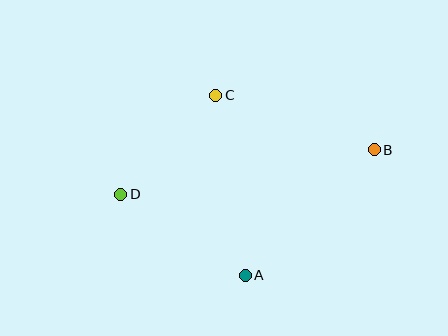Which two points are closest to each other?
Points C and D are closest to each other.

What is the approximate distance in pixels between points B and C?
The distance between B and C is approximately 168 pixels.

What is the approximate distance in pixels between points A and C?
The distance between A and C is approximately 183 pixels.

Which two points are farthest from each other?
Points B and D are farthest from each other.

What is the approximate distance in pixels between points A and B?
The distance between A and B is approximately 180 pixels.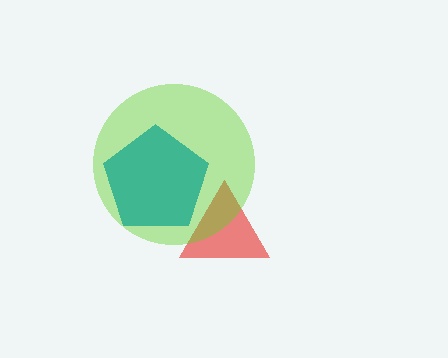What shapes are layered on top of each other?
The layered shapes are: a red triangle, a lime circle, a teal pentagon.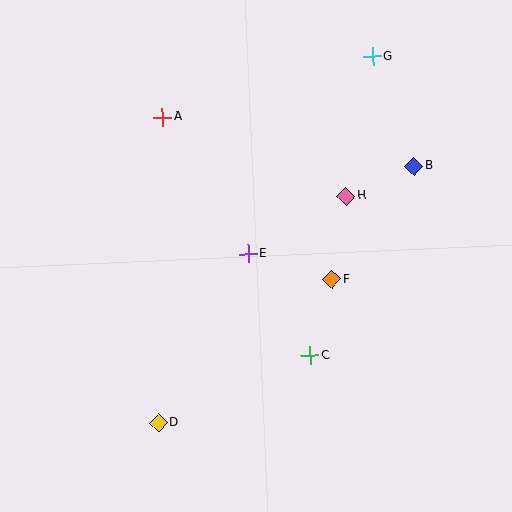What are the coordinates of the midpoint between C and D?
The midpoint between C and D is at (234, 389).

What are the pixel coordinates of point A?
Point A is at (162, 117).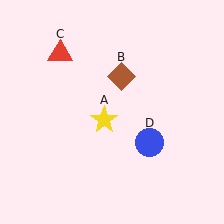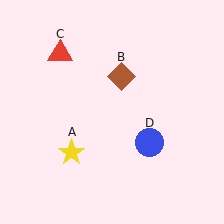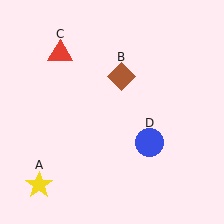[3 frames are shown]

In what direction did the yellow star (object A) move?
The yellow star (object A) moved down and to the left.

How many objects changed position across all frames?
1 object changed position: yellow star (object A).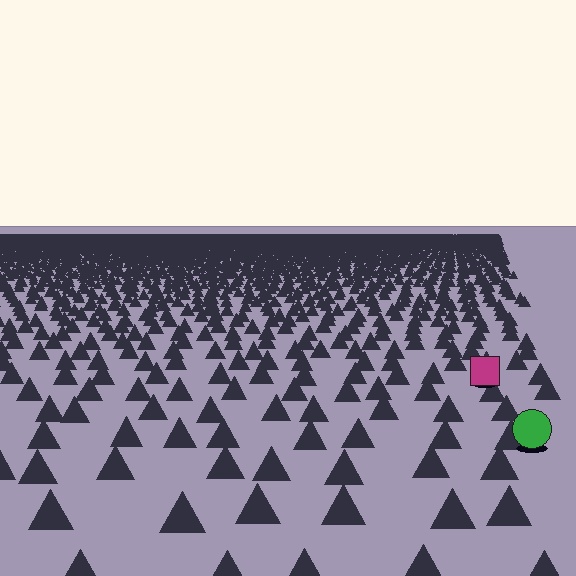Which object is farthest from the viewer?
The magenta square is farthest from the viewer. It appears smaller and the ground texture around it is denser.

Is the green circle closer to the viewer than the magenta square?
Yes. The green circle is closer — you can tell from the texture gradient: the ground texture is coarser near it.